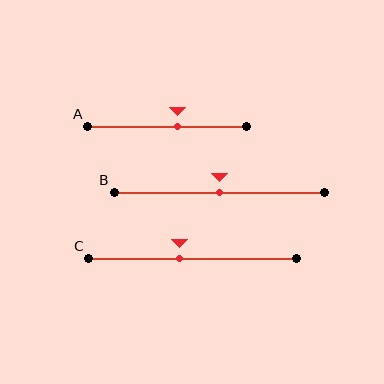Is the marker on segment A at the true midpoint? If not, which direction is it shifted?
No, the marker on segment A is shifted to the right by about 7% of the segment length.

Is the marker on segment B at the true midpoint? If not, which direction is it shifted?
Yes, the marker on segment B is at the true midpoint.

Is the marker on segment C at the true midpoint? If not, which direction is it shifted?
No, the marker on segment C is shifted to the left by about 6% of the segment length.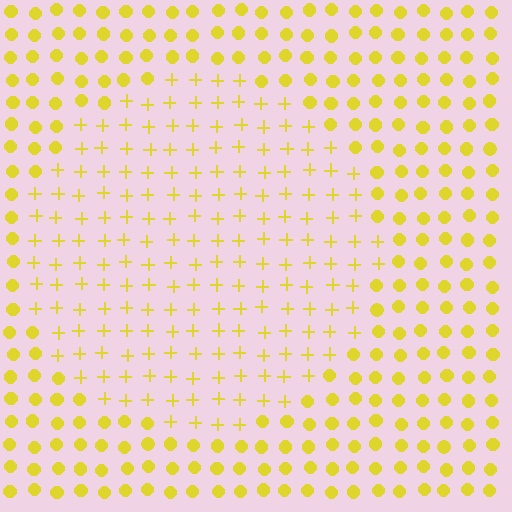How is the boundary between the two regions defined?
The boundary is defined by a change in element shape: plus signs inside vs. circles outside. All elements share the same color and spacing.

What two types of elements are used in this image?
The image uses plus signs inside the circle region and circles outside it.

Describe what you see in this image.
The image is filled with small yellow elements arranged in a uniform grid. A circle-shaped region contains plus signs, while the surrounding area contains circles. The boundary is defined purely by the change in element shape.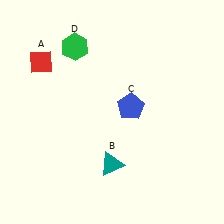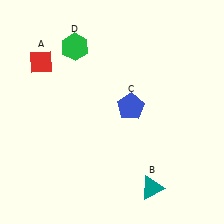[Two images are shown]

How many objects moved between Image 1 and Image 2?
1 object moved between the two images.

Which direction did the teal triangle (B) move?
The teal triangle (B) moved right.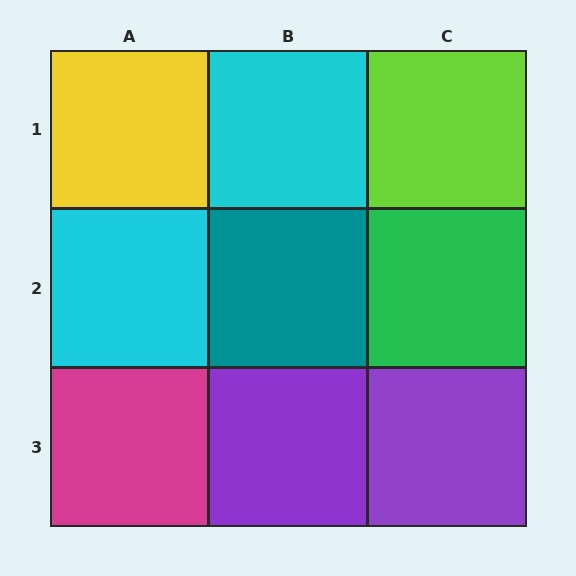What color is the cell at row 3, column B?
Purple.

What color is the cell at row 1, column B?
Cyan.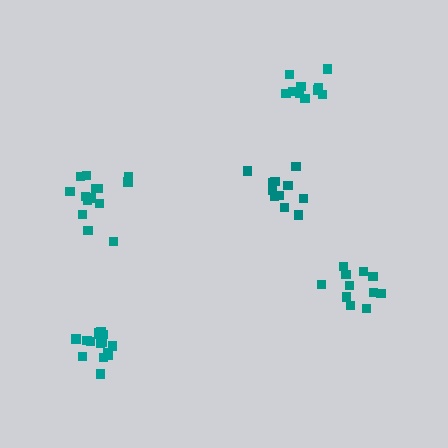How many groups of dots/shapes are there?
There are 5 groups.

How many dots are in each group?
Group 1: 11 dots, Group 2: 14 dots, Group 3: 10 dots, Group 4: 16 dots, Group 5: 11 dots (62 total).